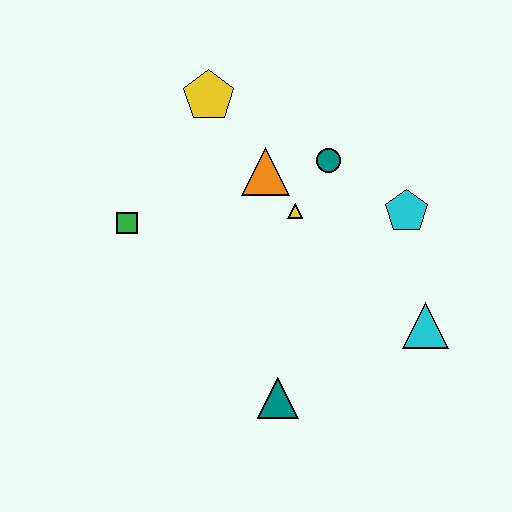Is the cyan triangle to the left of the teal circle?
No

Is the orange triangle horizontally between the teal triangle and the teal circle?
No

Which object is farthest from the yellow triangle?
The teal triangle is farthest from the yellow triangle.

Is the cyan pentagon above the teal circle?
No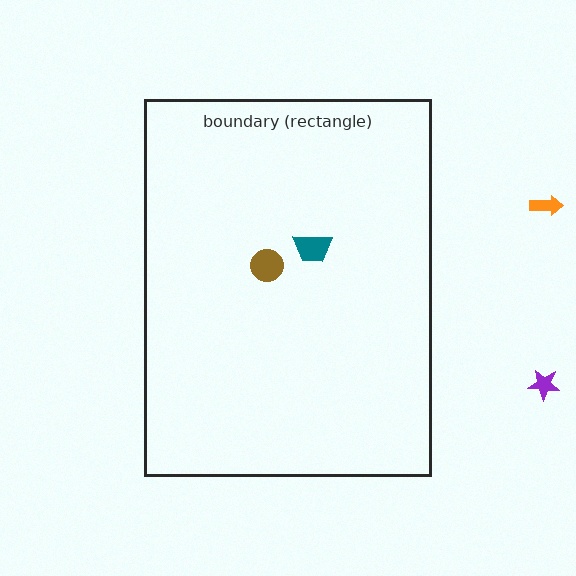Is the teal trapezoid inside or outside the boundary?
Inside.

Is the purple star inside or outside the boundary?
Outside.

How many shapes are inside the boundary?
2 inside, 2 outside.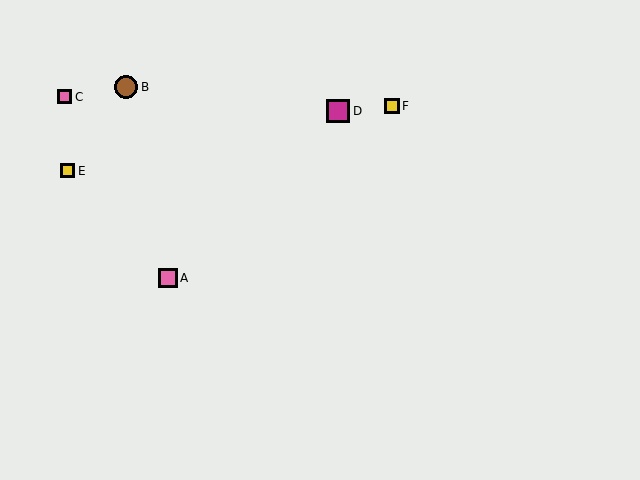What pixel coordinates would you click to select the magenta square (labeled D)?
Click at (338, 111) to select the magenta square D.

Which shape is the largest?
The brown circle (labeled B) is the largest.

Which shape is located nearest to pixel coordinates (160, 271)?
The pink square (labeled A) at (168, 278) is nearest to that location.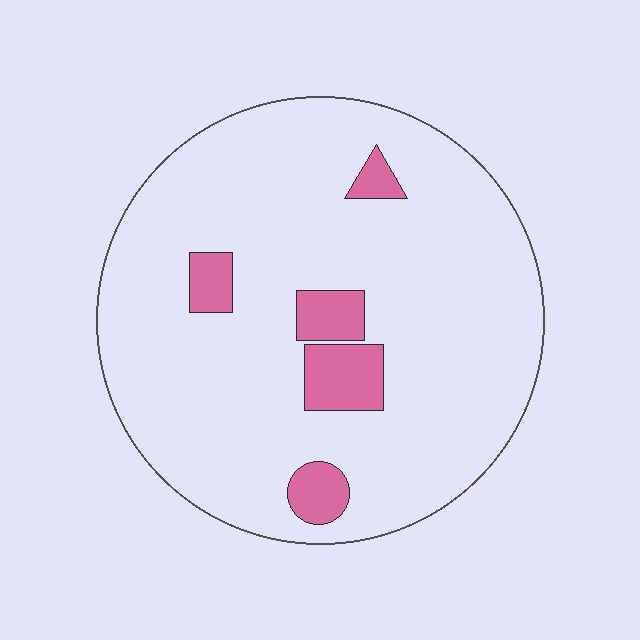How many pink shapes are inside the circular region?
5.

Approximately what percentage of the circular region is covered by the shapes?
Approximately 10%.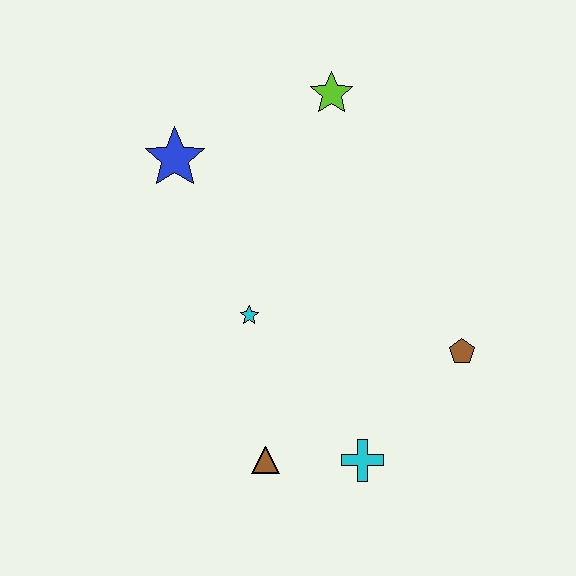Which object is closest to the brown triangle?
The cyan cross is closest to the brown triangle.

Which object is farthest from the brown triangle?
The lime star is farthest from the brown triangle.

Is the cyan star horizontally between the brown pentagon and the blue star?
Yes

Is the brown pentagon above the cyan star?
No